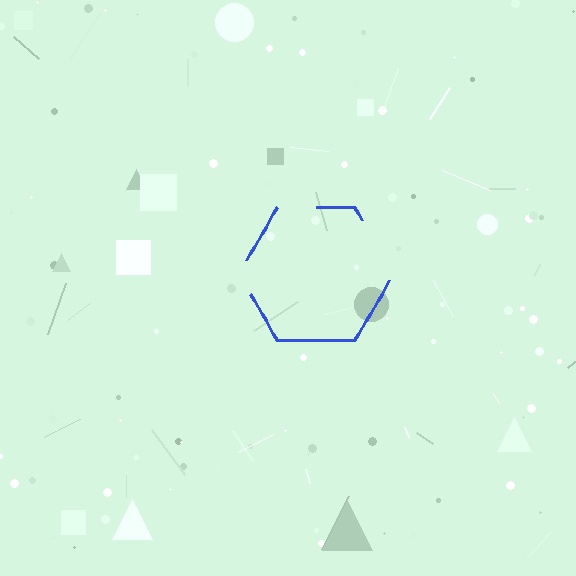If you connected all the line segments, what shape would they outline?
They would outline a hexagon.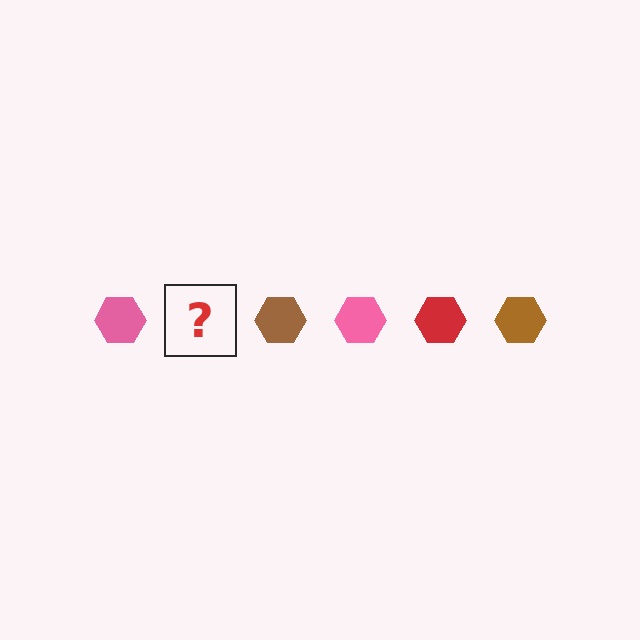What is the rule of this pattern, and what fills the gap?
The rule is that the pattern cycles through pink, red, brown hexagons. The gap should be filled with a red hexagon.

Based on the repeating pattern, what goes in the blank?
The blank should be a red hexagon.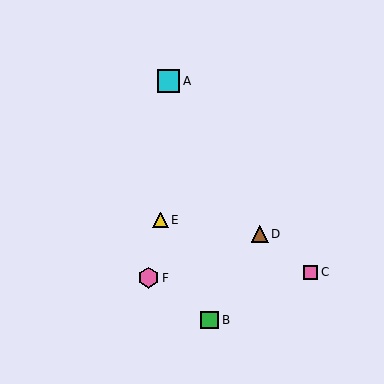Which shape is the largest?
The cyan square (labeled A) is the largest.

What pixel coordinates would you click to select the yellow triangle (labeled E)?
Click at (160, 220) to select the yellow triangle E.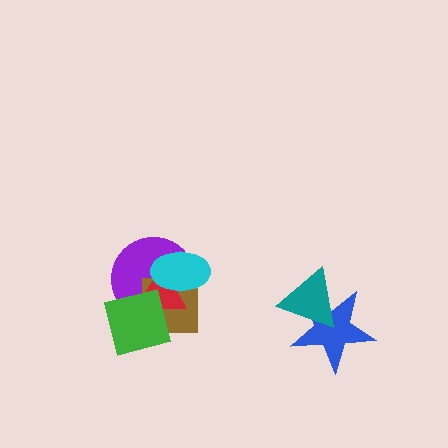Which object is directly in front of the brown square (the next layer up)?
The red triangle is directly in front of the brown square.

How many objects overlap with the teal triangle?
1 object overlaps with the teal triangle.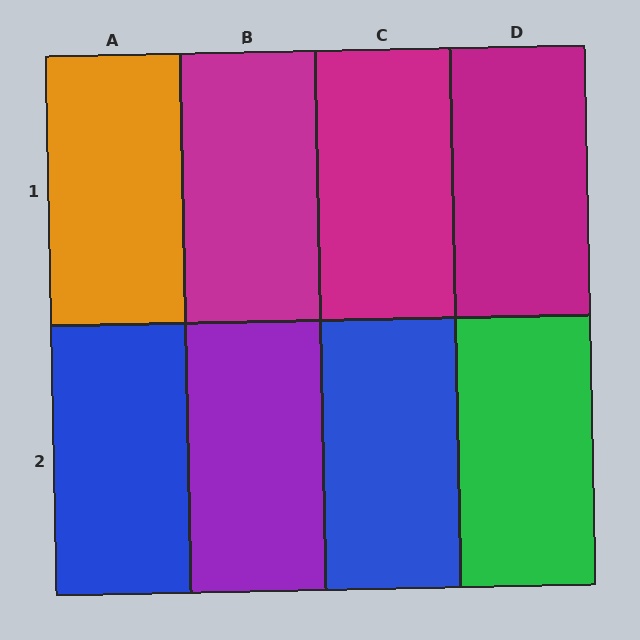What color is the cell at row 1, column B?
Magenta.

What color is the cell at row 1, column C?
Magenta.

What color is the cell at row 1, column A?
Orange.